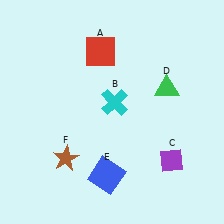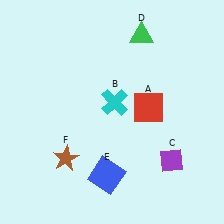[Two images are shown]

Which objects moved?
The objects that moved are: the red square (A), the green triangle (D).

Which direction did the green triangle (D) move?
The green triangle (D) moved up.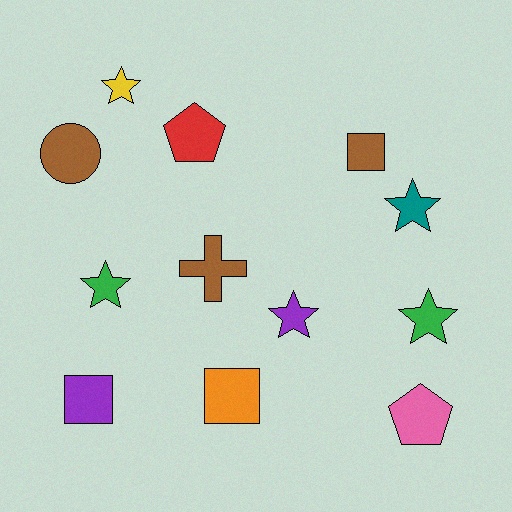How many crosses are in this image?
There is 1 cross.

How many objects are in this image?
There are 12 objects.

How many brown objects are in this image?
There are 3 brown objects.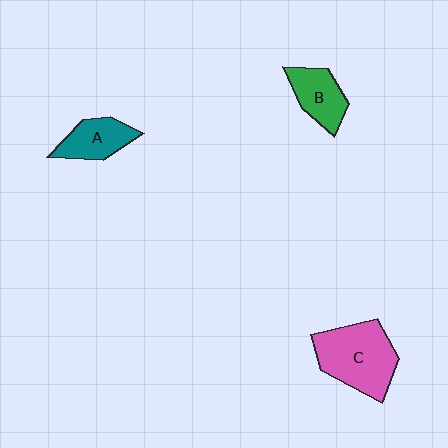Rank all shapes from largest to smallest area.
From largest to smallest: C (pink), B (green), A (teal).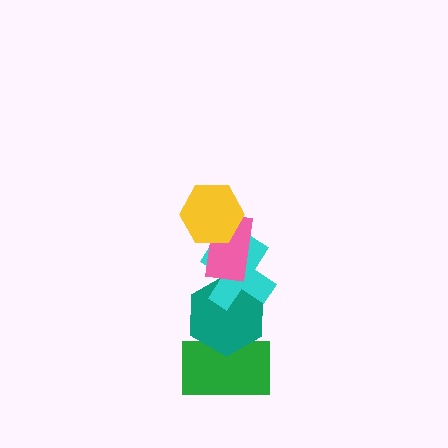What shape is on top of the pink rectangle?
The yellow hexagon is on top of the pink rectangle.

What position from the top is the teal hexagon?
The teal hexagon is 4th from the top.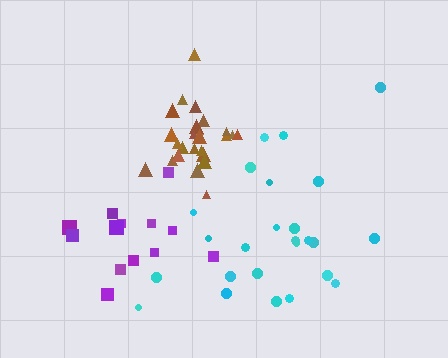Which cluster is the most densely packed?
Brown.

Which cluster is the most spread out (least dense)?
Purple.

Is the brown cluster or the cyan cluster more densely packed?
Brown.